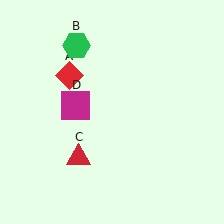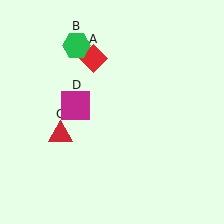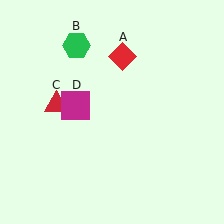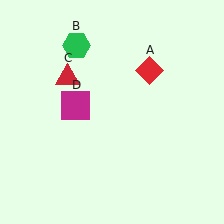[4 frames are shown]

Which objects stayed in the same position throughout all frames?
Green hexagon (object B) and magenta square (object D) remained stationary.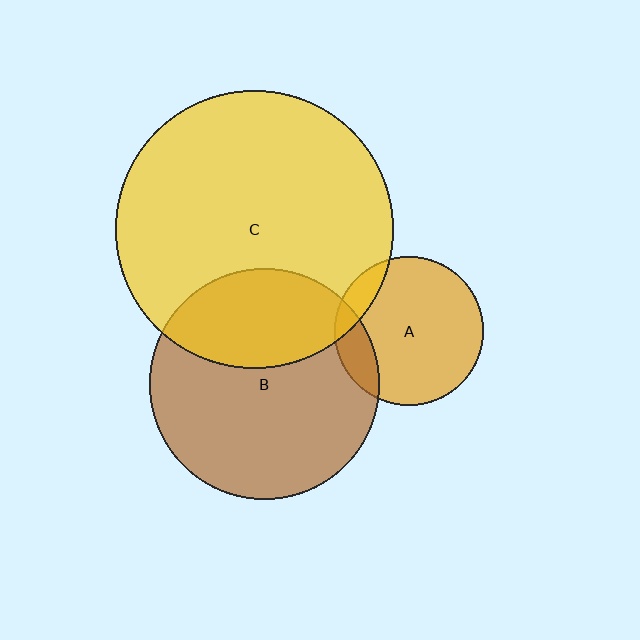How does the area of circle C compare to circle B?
Approximately 1.5 times.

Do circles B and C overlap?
Yes.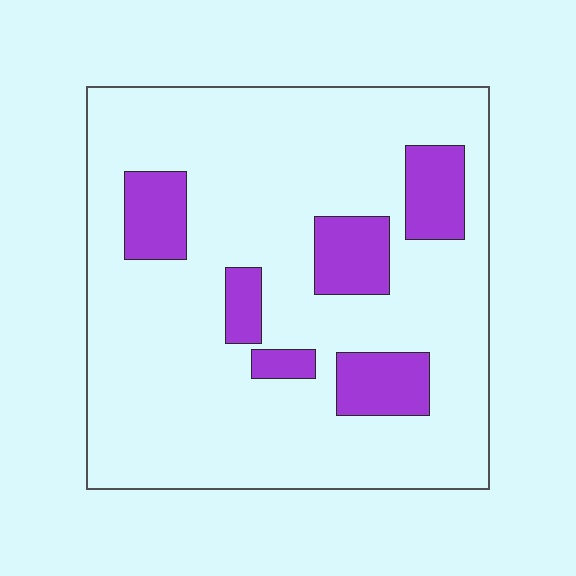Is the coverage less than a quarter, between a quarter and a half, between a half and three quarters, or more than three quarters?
Less than a quarter.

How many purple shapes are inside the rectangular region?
6.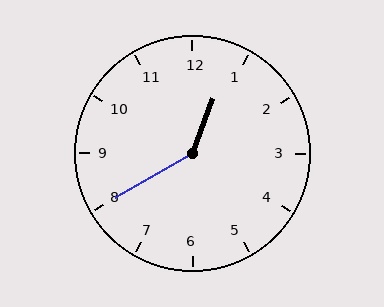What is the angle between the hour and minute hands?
Approximately 140 degrees.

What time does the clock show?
12:40.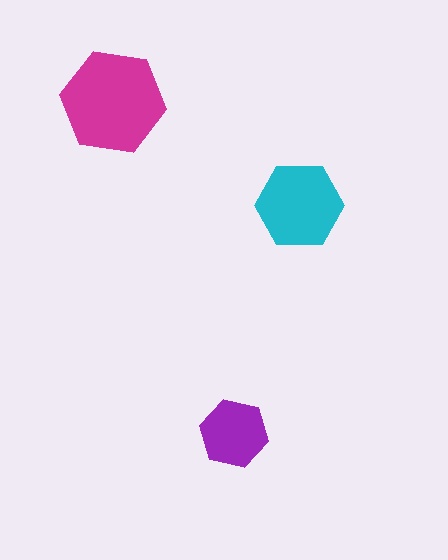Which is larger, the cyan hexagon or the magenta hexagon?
The magenta one.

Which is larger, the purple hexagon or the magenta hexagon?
The magenta one.